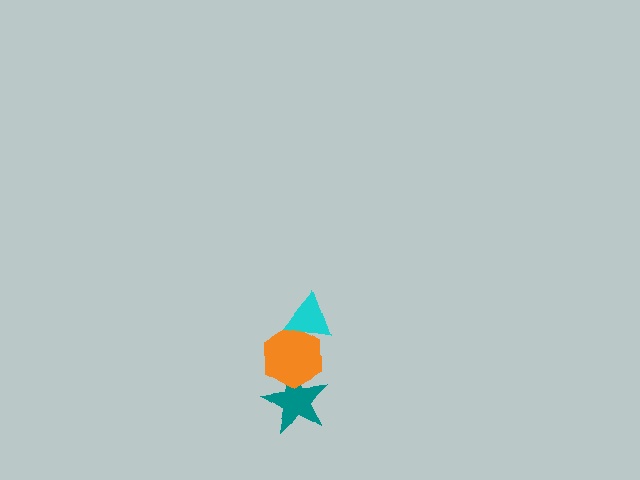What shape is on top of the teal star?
The orange hexagon is on top of the teal star.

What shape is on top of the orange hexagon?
The cyan triangle is on top of the orange hexagon.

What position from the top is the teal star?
The teal star is 3rd from the top.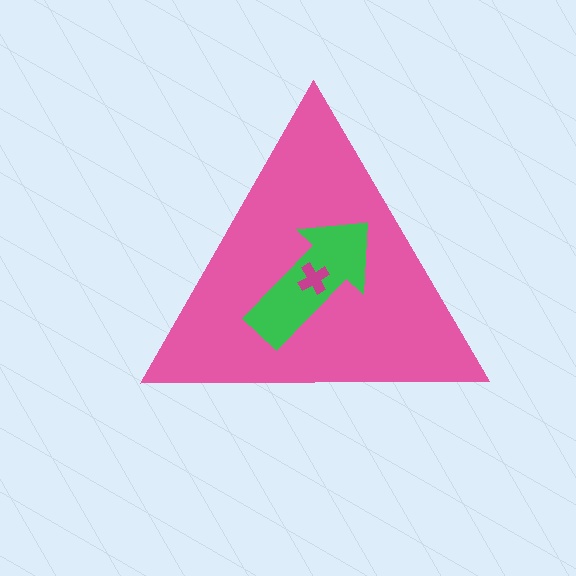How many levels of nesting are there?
3.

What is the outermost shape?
The pink triangle.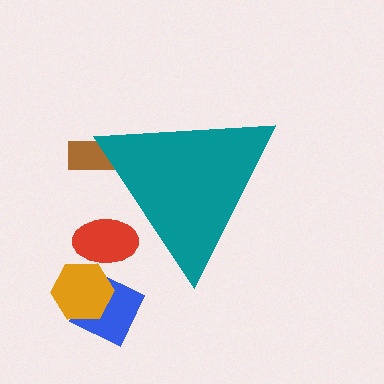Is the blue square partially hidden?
No, the blue square is fully visible.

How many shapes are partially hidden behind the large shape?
2 shapes are partially hidden.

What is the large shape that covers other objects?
A teal triangle.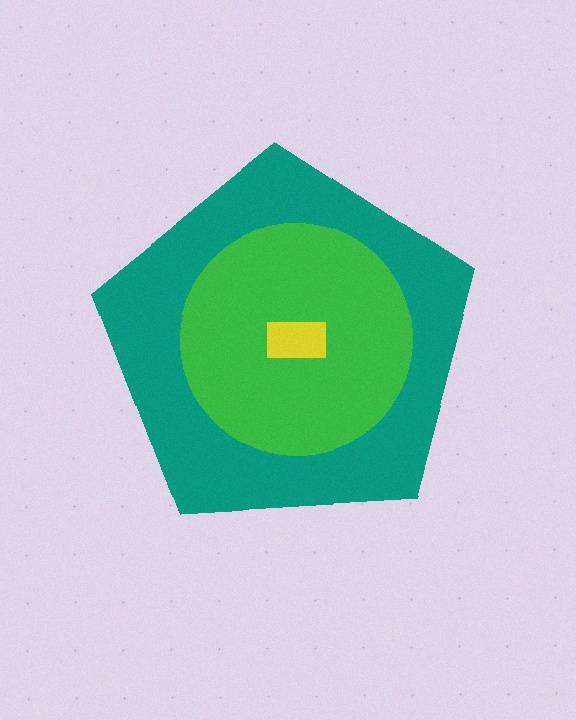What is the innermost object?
The yellow rectangle.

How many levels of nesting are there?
3.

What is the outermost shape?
The teal pentagon.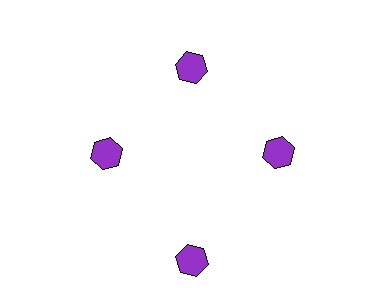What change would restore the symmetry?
The symmetry would be restored by moving it inward, back onto the ring so that all 4 hexagons sit at equal angles and equal distance from the center.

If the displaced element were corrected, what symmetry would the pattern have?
It would have 4-fold rotational symmetry — the pattern would map onto itself every 90 degrees.